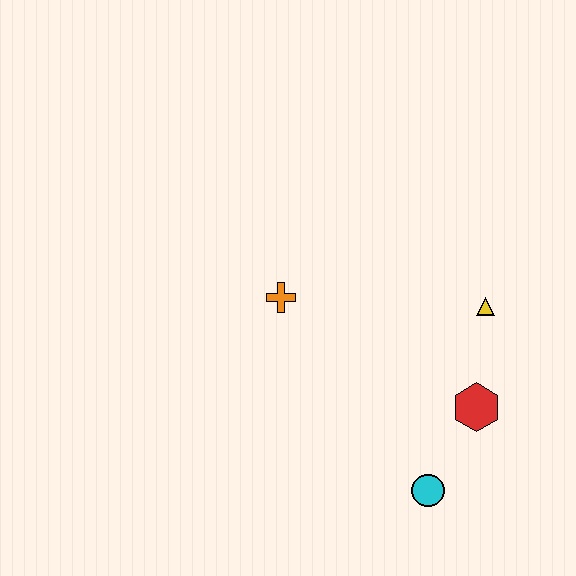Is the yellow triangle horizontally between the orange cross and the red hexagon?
No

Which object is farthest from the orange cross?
The cyan circle is farthest from the orange cross.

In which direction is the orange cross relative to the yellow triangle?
The orange cross is to the left of the yellow triangle.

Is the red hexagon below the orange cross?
Yes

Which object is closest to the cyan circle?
The red hexagon is closest to the cyan circle.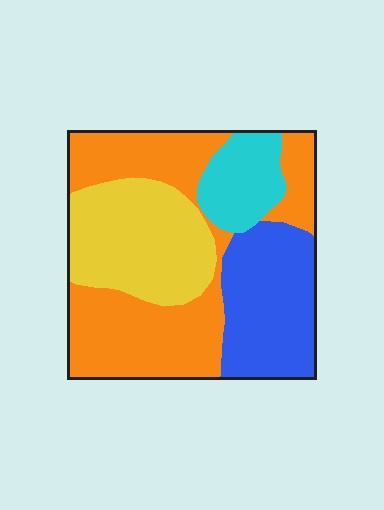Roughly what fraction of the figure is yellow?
Yellow takes up about one quarter (1/4) of the figure.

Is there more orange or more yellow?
Orange.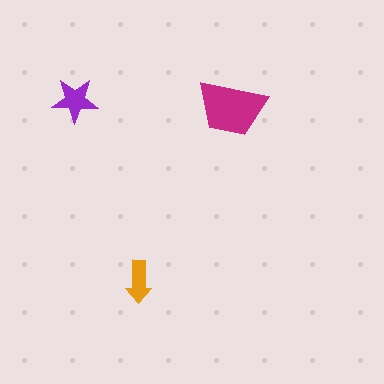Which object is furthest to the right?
The magenta trapezoid is rightmost.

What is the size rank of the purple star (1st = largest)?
2nd.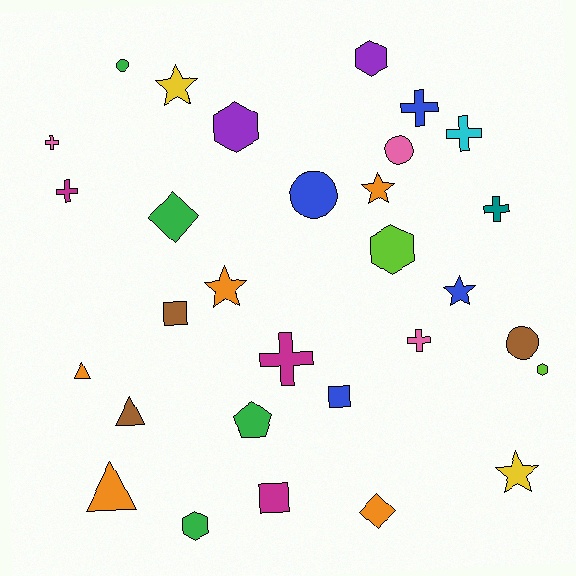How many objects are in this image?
There are 30 objects.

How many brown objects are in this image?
There are 3 brown objects.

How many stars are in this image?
There are 5 stars.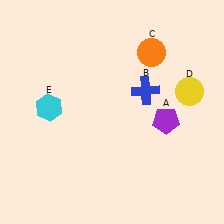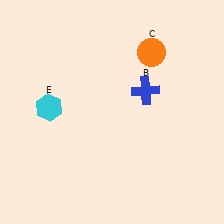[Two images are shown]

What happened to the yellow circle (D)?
The yellow circle (D) was removed in Image 2. It was in the top-right area of Image 1.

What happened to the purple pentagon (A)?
The purple pentagon (A) was removed in Image 2. It was in the bottom-right area of Image 1.